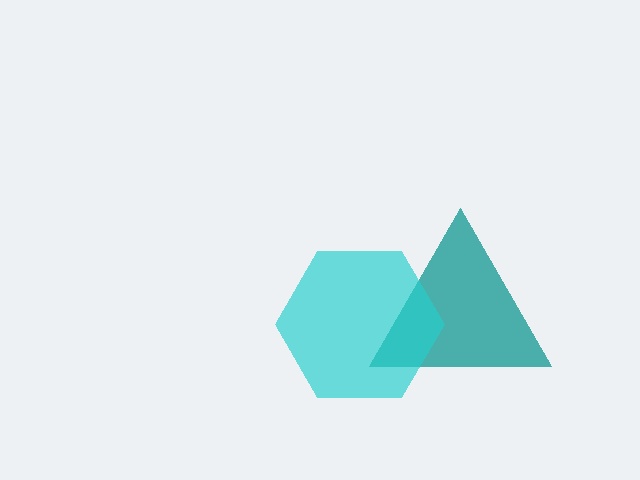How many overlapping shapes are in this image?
There are 2 overlapping shapes in the image.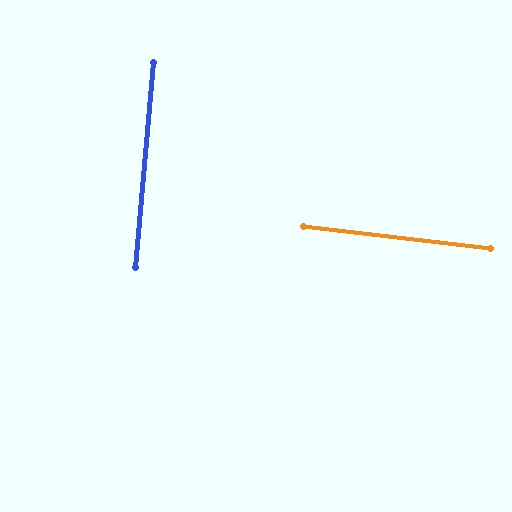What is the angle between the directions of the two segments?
Approximately 89 degrees.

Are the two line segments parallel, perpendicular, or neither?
Perpendicular — they meet at approximately 89°.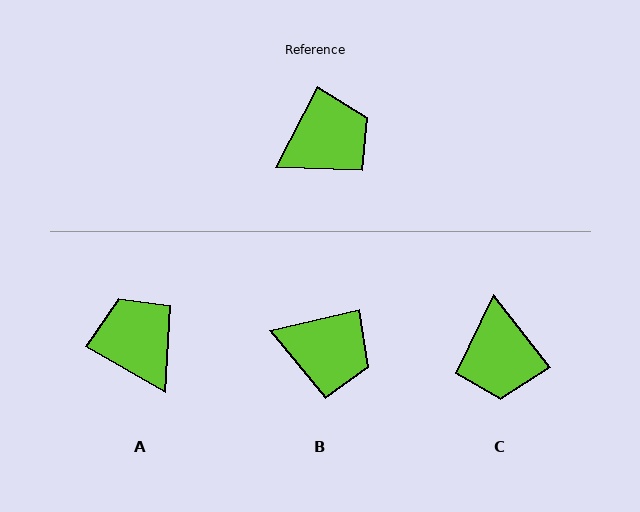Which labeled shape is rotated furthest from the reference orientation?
C, about 115 degrees away.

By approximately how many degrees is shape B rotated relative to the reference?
Approximately 49 degrees clockwise.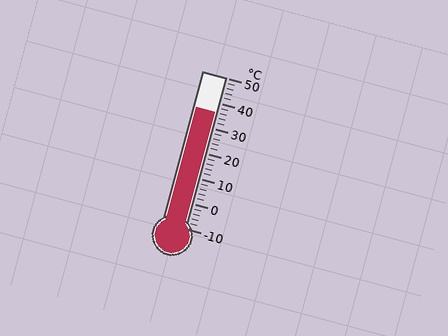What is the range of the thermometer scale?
The thermometer scale ranges from -10°C to 50°C.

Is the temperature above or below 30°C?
The temperature is above 30°C.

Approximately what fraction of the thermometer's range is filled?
The thermometer is filled to approximately 75% of its range.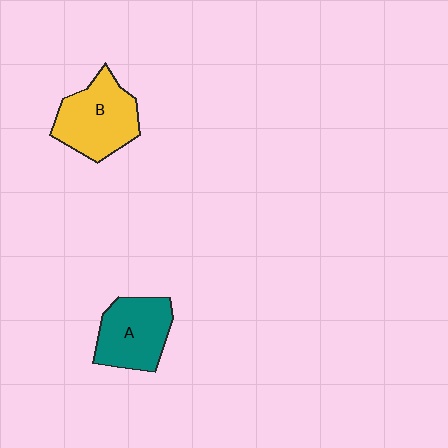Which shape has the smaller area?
Shape A (teal).